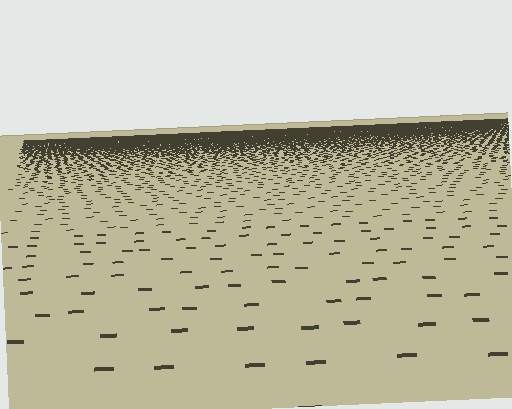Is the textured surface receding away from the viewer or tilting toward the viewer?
The surface is receding away from the viewer. Texture elements get smaller and denser toward the top.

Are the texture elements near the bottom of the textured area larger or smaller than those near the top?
Larger. Near the bottom, elements are closer to the viewer and appear at a bigger on-screen size.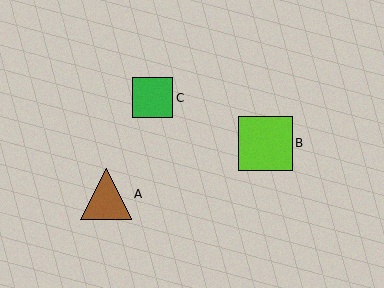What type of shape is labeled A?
Shape A is a brown triangle.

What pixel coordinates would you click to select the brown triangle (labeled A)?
Click at (106, 194) to select the brown triangle A.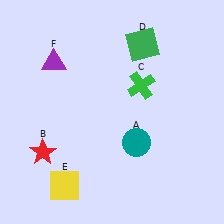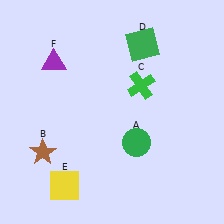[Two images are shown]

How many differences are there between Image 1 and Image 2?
There are 2 differences between the two images.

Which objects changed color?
A changed from teal to green. B changed from red to brown.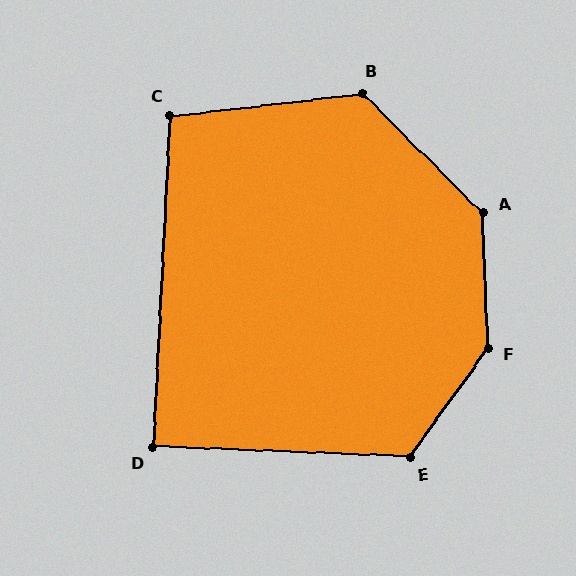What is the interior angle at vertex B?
Approximately 128 degrees (obtuse).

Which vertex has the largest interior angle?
F, at approximately 143 degrees.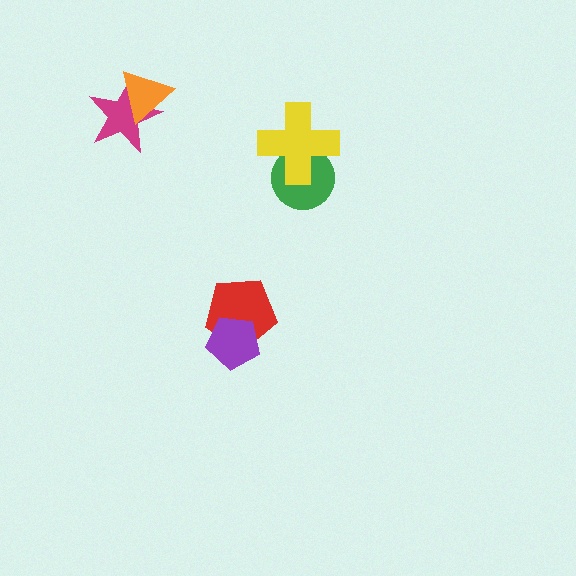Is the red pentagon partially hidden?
Yes, it is partially covered by another shape.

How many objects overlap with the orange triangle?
1 object overlaps with the orange triangle.